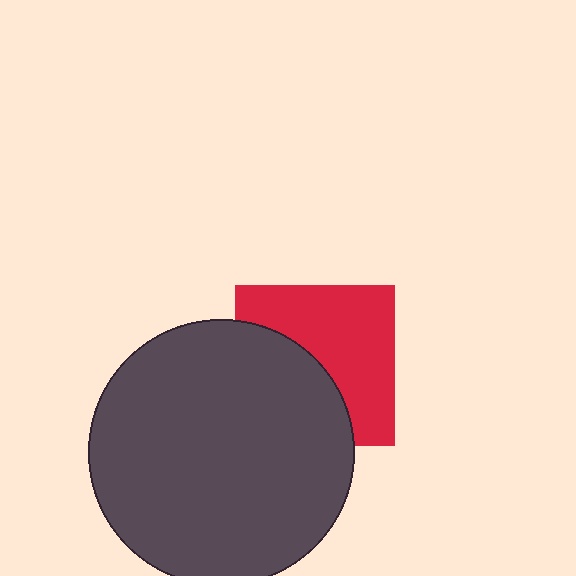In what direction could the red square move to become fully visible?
The red square could move toward the upper-right. That would shift it out from behind the dark gray circle entirely.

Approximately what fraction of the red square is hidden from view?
Roughly 44% of the red square is hidden behind the dark gray circle.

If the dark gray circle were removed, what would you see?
You would see the complete red square.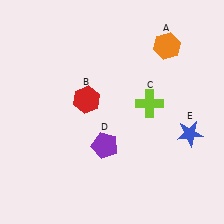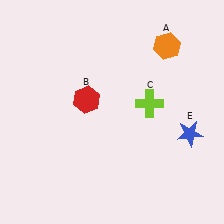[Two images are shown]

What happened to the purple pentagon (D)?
The purple pentagon (D) was removed in Image 2. It was in the bottom-left area of Image 1.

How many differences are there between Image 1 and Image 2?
There is 1 difference between the two images.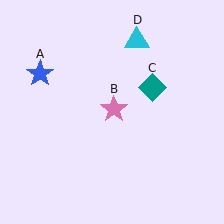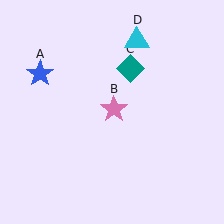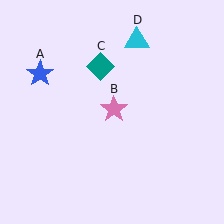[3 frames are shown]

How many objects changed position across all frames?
1 object changed position: teal diamond (object C).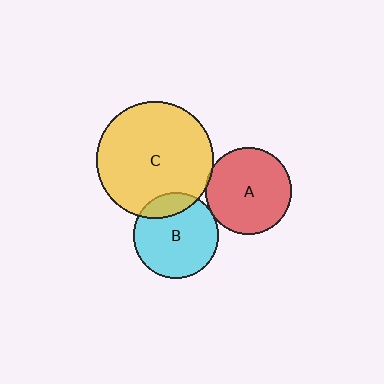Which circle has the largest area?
Circle C (yellow).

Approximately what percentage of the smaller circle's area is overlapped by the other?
Approximately 5%.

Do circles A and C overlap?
Yes.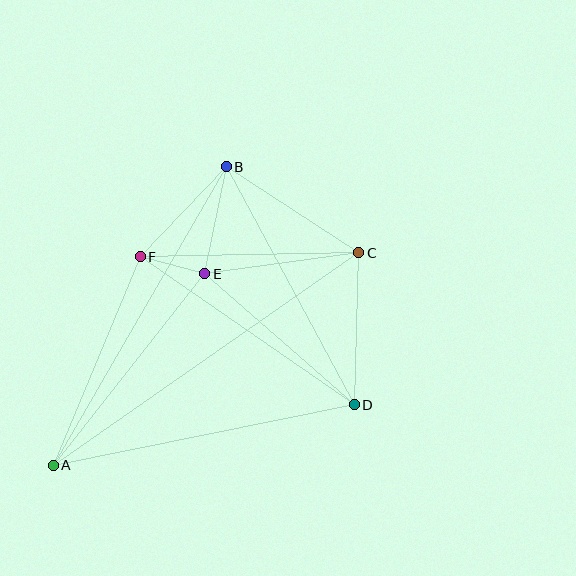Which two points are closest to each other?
Points E and F are closest to each other.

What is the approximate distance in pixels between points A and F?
The distance between A and F is approximately 226 pixels.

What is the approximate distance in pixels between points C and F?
The distance between C and F is approximately 219 pixels.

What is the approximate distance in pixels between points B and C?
The distance between B and C is approximately 158 pixels.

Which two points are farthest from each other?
Points A and C are farthest from each other.